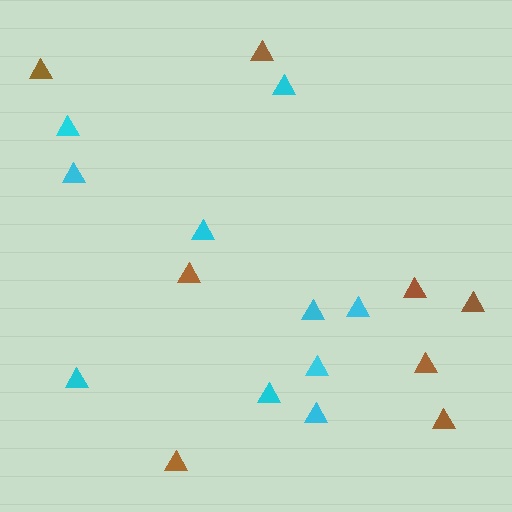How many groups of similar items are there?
There are 2 groups: one group of cyan triangles (10) and one group of brown triangles (8).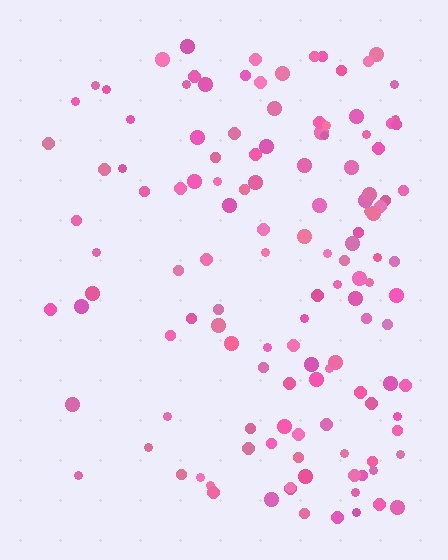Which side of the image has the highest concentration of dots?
The right.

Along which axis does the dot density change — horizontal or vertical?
Horizontal.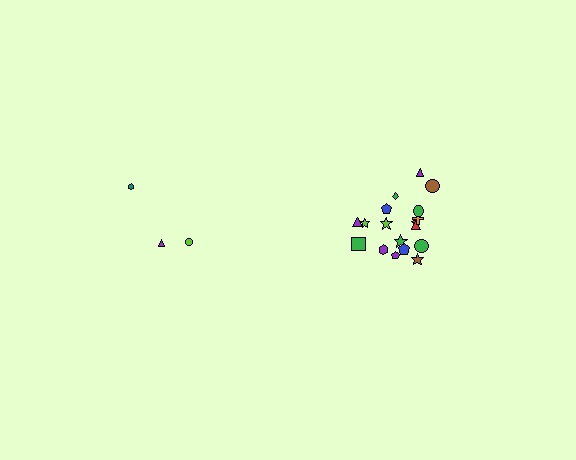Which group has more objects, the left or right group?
The right group.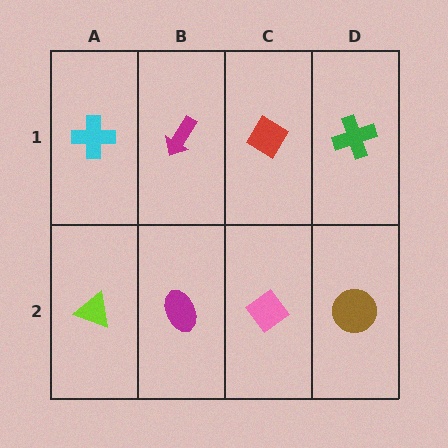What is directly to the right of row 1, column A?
A magenta arrow.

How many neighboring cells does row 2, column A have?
2.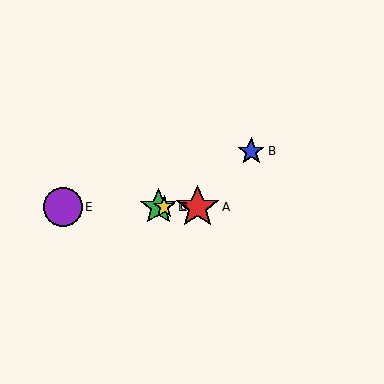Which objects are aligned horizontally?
Objects A, C, D, E are aligned horizontally.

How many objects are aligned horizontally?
4 objects (A, C, D, E) are aligned horizontally.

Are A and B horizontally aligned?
No, A is at y≈207 and B is at y≈151.